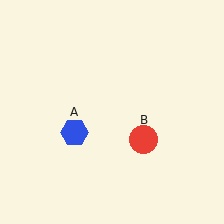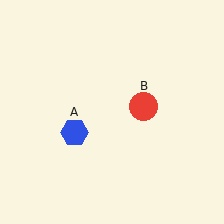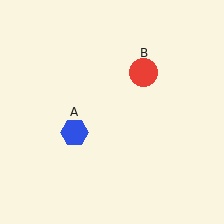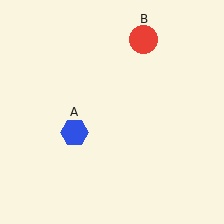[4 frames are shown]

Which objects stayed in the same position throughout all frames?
Blue hexagon (object A) remained stationary.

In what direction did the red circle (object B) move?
The red circle (object B) moved up.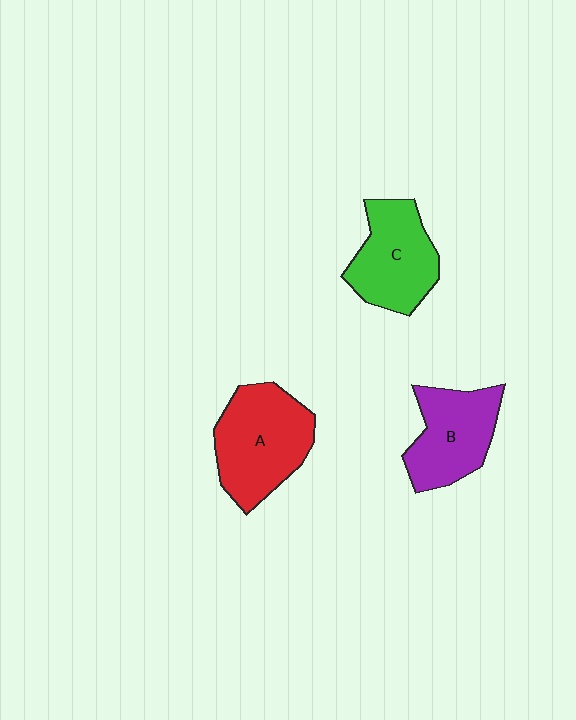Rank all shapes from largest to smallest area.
From largest to smallest: A (red), C (green), B (purple).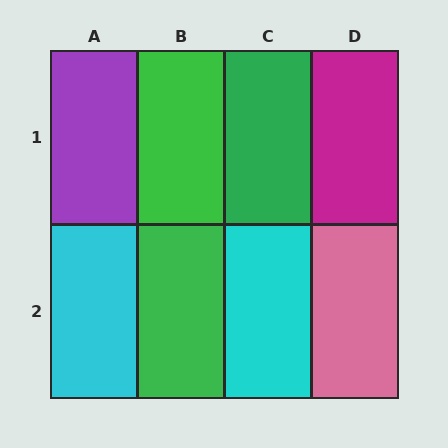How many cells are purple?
1 cell is purple.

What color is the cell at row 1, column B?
Green.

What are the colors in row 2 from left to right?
Cyan, green, cyan, pink.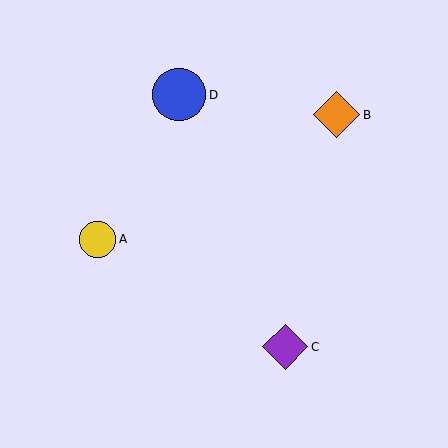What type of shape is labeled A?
Shape A is a yellow circle.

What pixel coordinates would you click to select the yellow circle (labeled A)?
Click at (98, 239) to select the yellow circle A.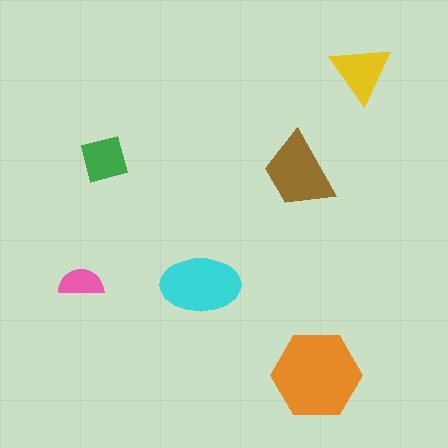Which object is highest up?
The yellow triangle is topmost.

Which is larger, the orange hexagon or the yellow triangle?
The orange hexagon.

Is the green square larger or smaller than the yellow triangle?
Smaller.